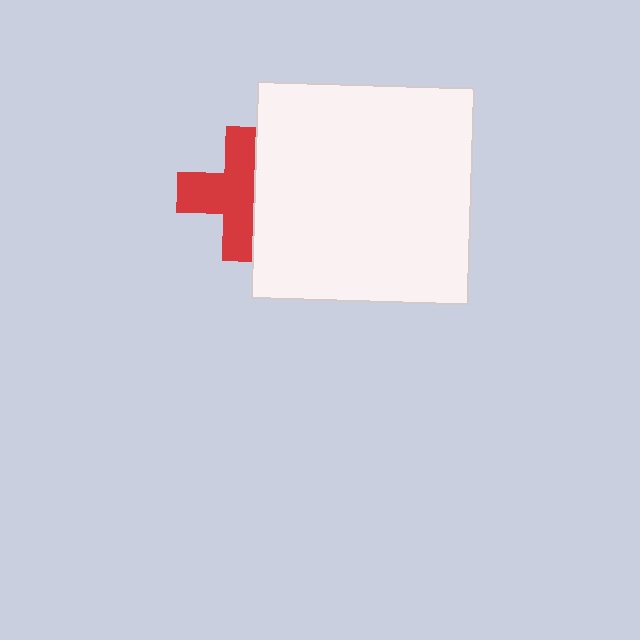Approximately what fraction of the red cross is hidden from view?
Roughly 37% of the red cross is hidden behind the white square.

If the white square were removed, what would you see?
You would see the complete red cross.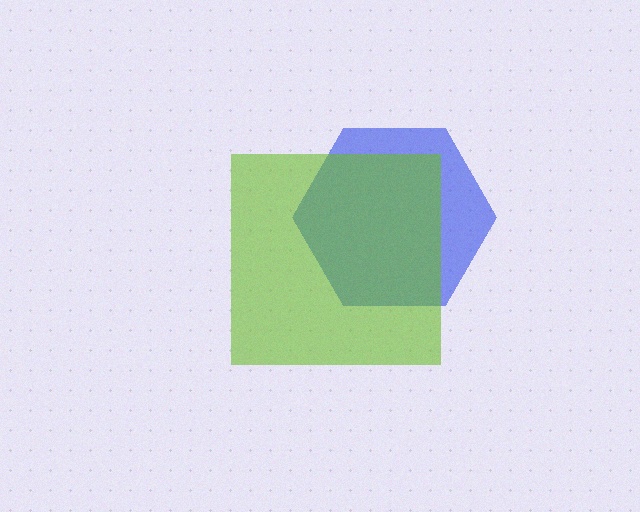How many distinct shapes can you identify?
There are 2 distinct shapes: a blue hexagon, a lime square.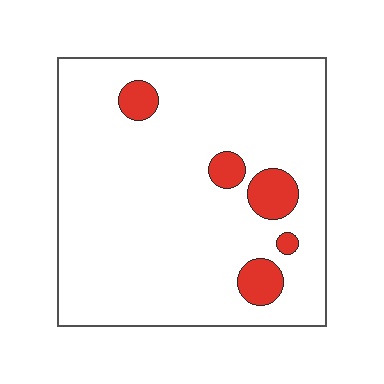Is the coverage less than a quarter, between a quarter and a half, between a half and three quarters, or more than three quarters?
Less than a quarter.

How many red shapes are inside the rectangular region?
5.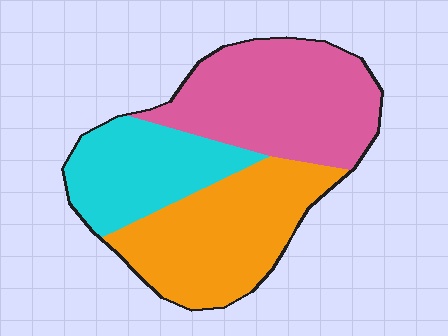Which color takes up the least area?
Cyan, at roughly 25%.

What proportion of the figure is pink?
Pink covers around 40% of the figure.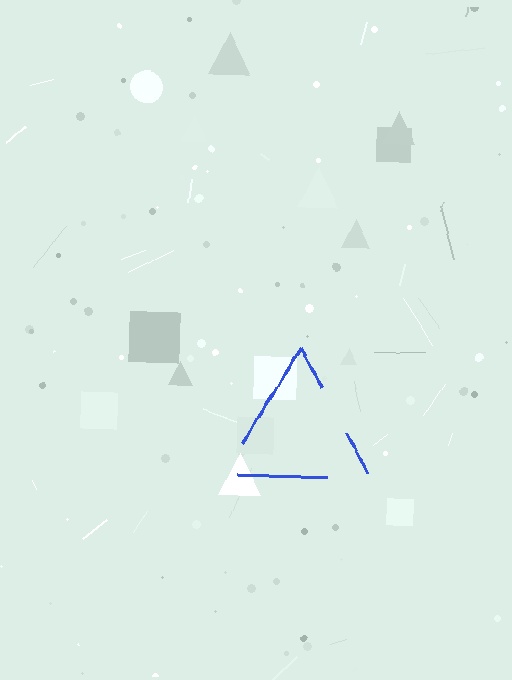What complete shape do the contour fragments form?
The contour fragments form a triangle.